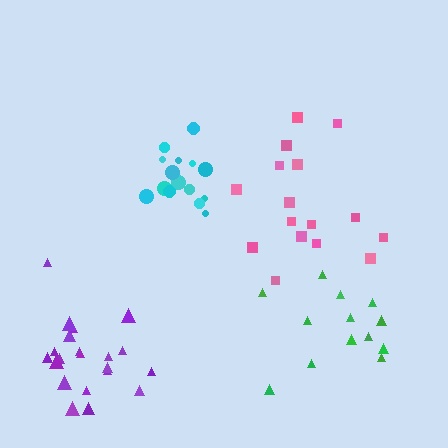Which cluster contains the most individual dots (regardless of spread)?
Purple (21).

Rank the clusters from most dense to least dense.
cyan, purple, green, pink.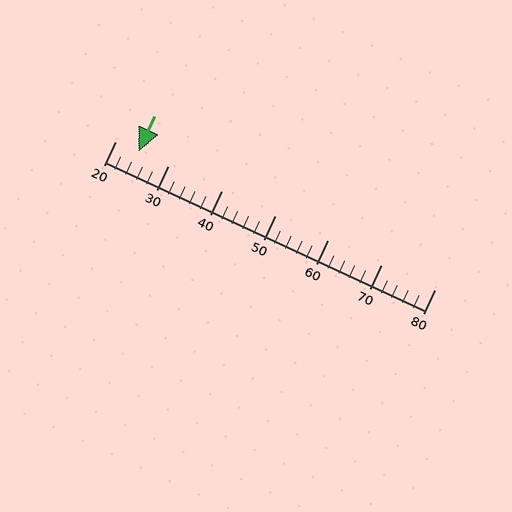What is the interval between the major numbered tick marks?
The major tick marks are spaced 10 units apart.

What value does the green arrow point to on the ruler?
The green arrow points to approximately 24.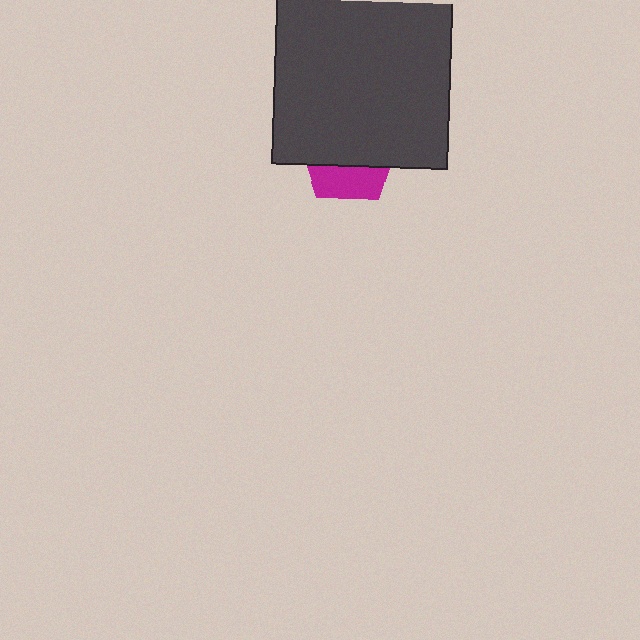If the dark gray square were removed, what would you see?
You would see the complete magenta pentagon.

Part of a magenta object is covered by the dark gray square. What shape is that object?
It is a pentagon.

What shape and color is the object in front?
The object in front is a dark gray square.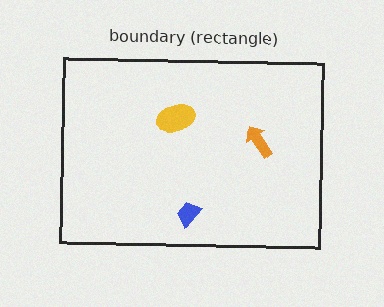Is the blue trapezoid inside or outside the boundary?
Inside.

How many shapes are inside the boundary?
3 inside, 0 outside.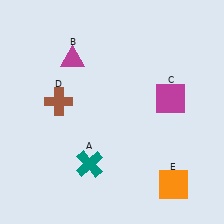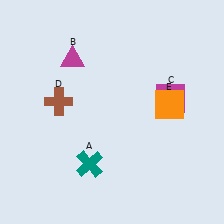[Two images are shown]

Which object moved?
The orange square (E) moved up.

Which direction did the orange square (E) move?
The orange square (E) moved up.